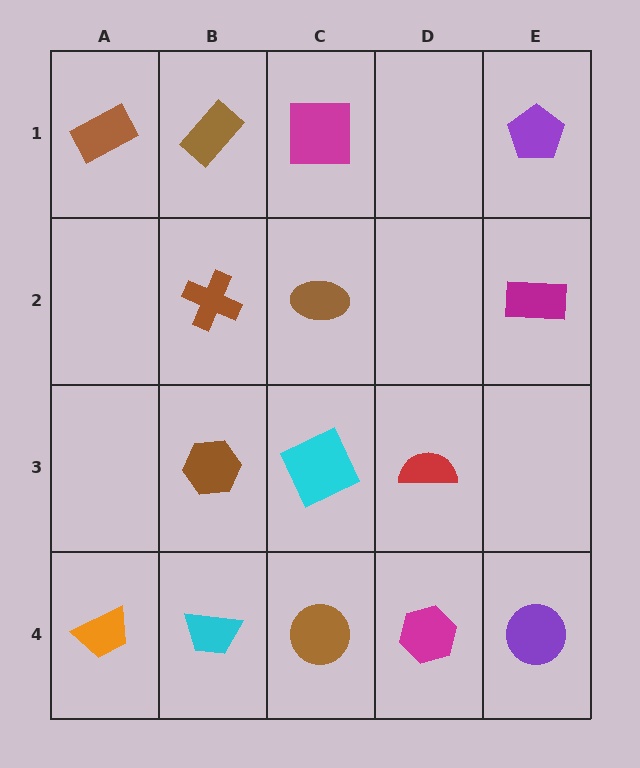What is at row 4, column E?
A purple circle.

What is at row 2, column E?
A magenta rectangle.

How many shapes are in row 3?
3 shapes.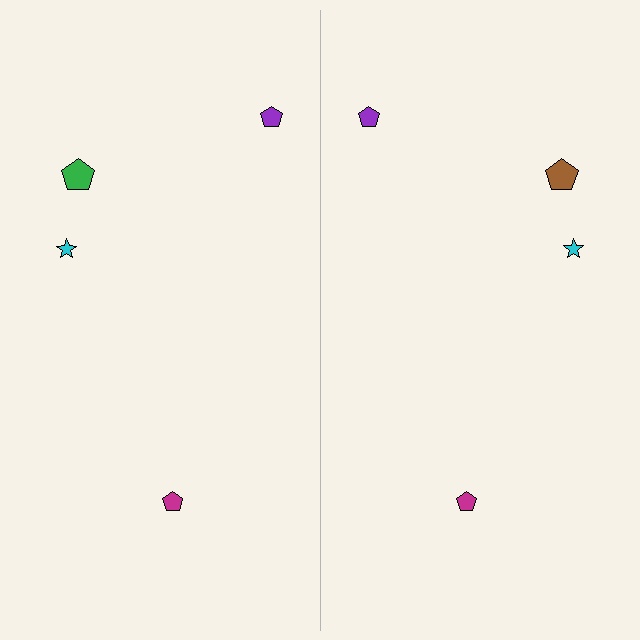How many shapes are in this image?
There are 8 shapes in this image.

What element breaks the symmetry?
The brown pentagon on the right side breaks the symmetry — its mirror counterpart is green.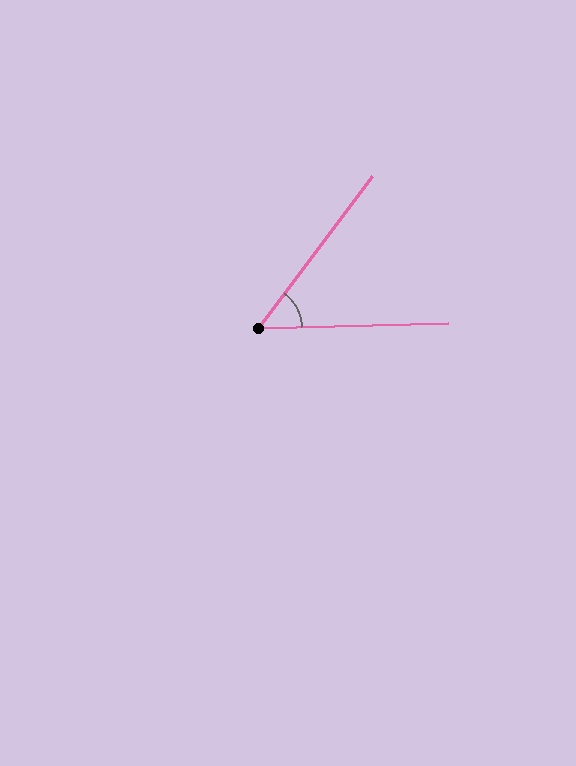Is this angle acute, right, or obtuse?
It is acute.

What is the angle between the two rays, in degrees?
Approximately 52 degrees.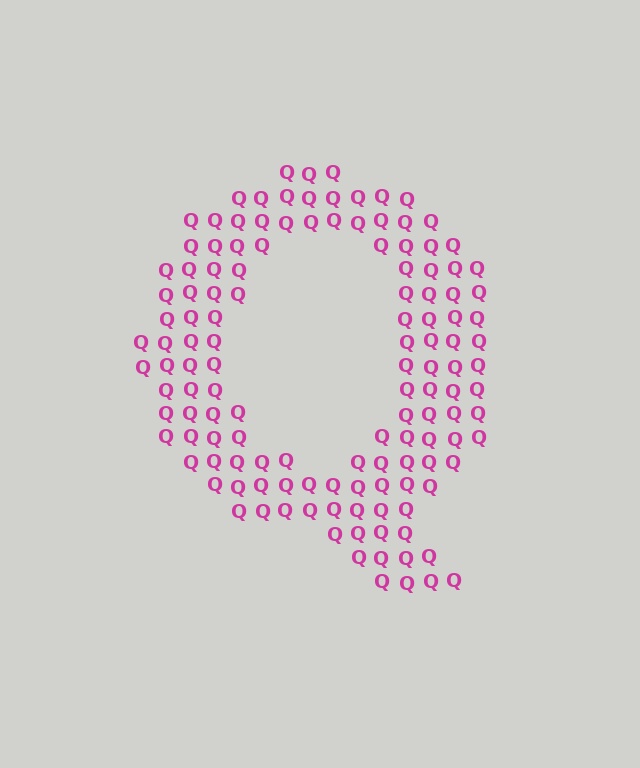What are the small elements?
The small elements are letter Q's.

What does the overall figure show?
The overall figure shows the letter Q.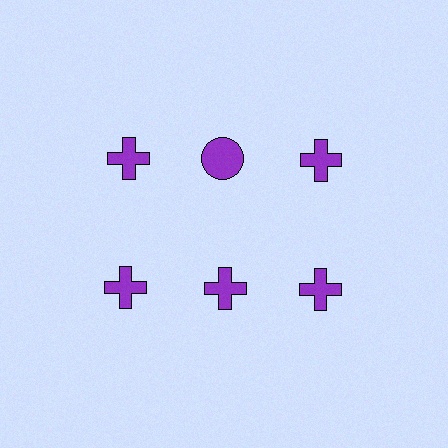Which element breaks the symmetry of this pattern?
The purple circle in the top row, second from left column breaks the symmetry. All other shapes are purple crosses.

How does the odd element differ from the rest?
It has a different shape: circle instead of cross.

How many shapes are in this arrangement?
There are 6 shapes arranged in a grid pattern.